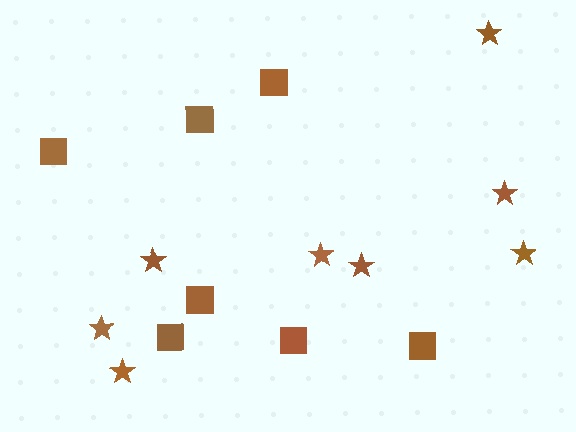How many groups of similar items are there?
There are 2 groups: one group of stars (8) and one group of squares (7).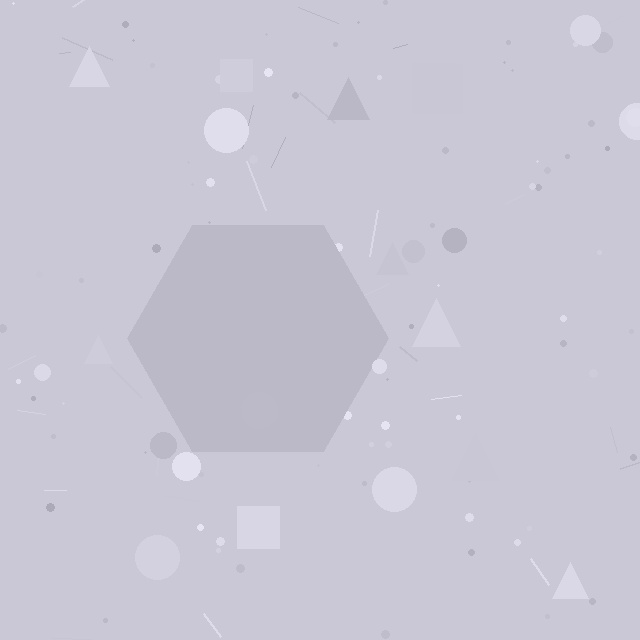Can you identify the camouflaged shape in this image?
The camouflaged shape is a hexagon.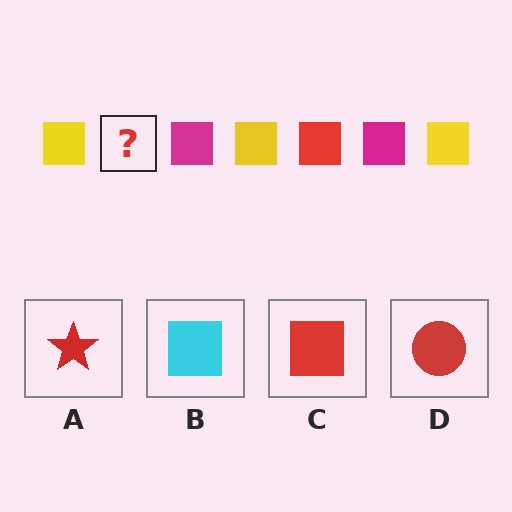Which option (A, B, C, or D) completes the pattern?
C.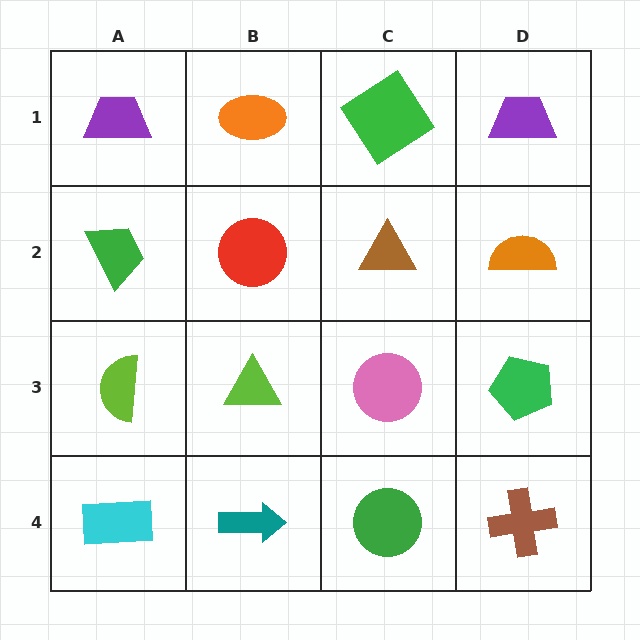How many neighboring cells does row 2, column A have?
3.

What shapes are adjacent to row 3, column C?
A brown triangle (row 2, column C), a green circle (row 4, column C), a lime triangle (row 3, column B), a green pentagon (row 3, column D).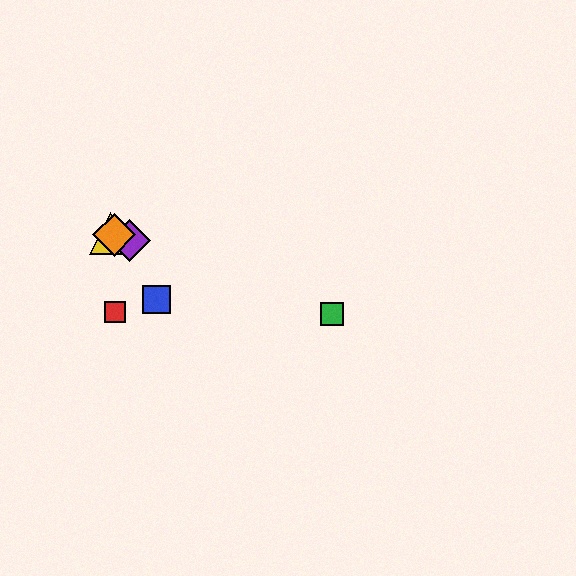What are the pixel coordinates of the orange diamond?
The orange diamond is at (114, 235).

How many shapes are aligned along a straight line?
4 shapes (the green square, the yellow triangle, the purple diamond, the orange diamond) are aligned along a straight line.